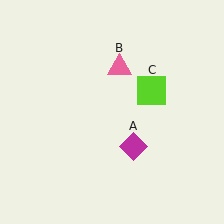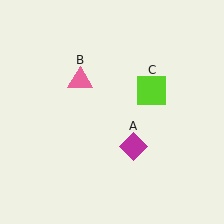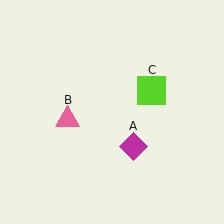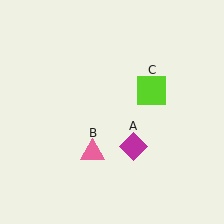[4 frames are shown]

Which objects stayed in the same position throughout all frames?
Magenta diamond (object A) and lime square (object C) remained stationary.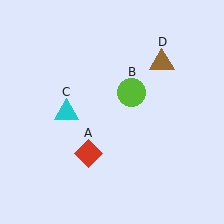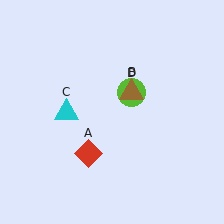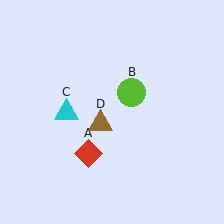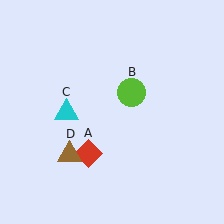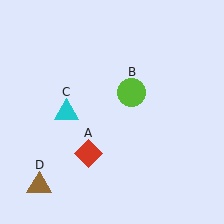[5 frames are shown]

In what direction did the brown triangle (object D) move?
The brown triangle (object D) moved down and to the left.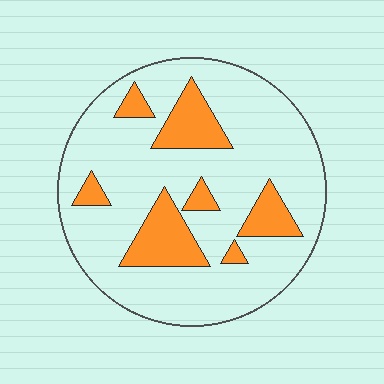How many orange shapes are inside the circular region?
7.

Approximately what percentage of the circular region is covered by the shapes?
Approximately 20%.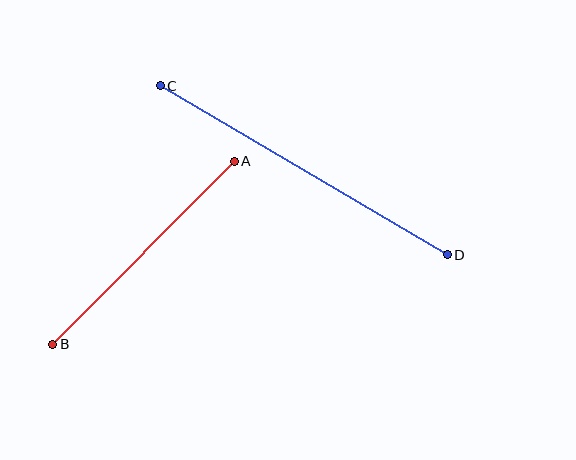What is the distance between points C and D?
The distance is approximately 333 pixels.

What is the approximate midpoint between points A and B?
The midpoint is at approximately (143, 253) pixels.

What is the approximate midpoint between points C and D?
The midpoint is at approximately (304, 170) pixels.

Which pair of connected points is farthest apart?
Points C and D are farthest apart.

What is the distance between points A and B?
The distance is approximately 258 pixels.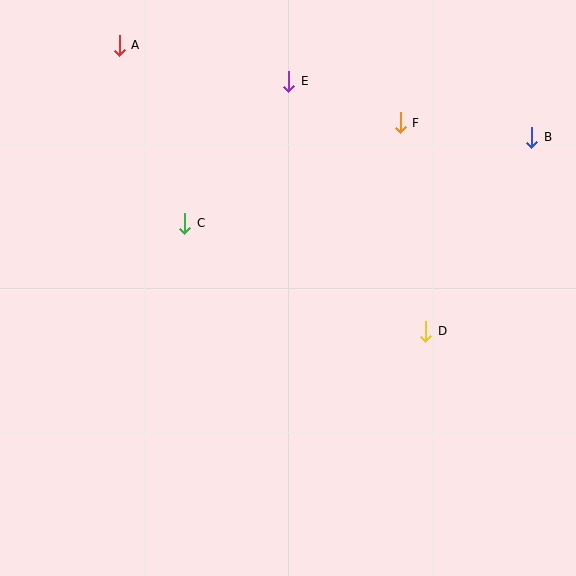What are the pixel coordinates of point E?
Point E is at (289, 81).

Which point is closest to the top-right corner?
Point B is closest to the top-right corner.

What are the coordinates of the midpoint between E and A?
The midpoint between E and A is at (204, 63).